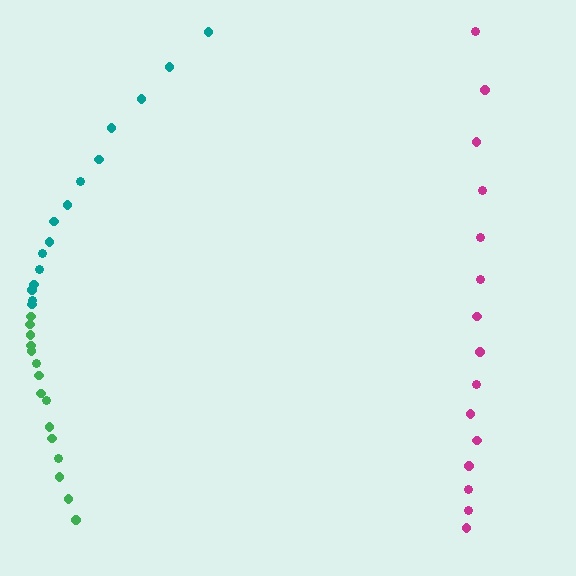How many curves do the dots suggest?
There are 3 distinct paths.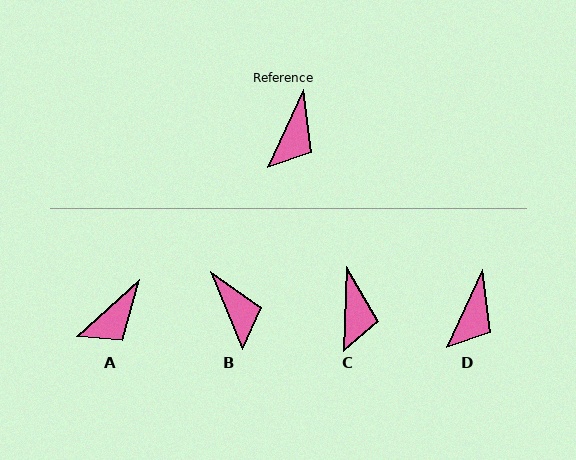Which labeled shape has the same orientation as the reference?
D.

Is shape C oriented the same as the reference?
No, it is off by about 22 degrees.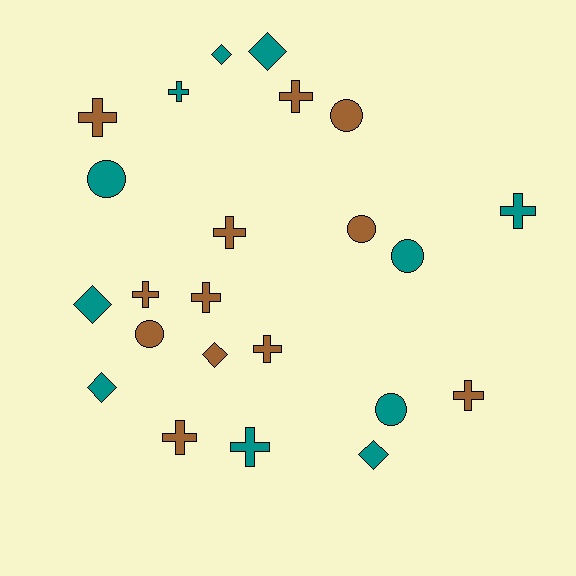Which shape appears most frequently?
Cross, with 11 objects.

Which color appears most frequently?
Brown, with 12 objects.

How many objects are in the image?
There are 23 objects.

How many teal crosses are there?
There are 3 teal crosses.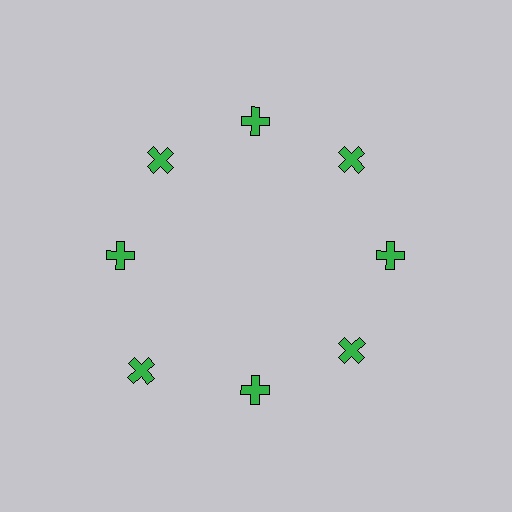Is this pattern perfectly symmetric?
No. The 8 green crosses are arranged in a ring, but one element near the 8 o'clock position is pushed outward from the center, breaking the 8-fold rotational symmetry.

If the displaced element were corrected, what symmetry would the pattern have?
It would have 8-fold rotational symmetry — the pattern would map onto itself every 45 degrees.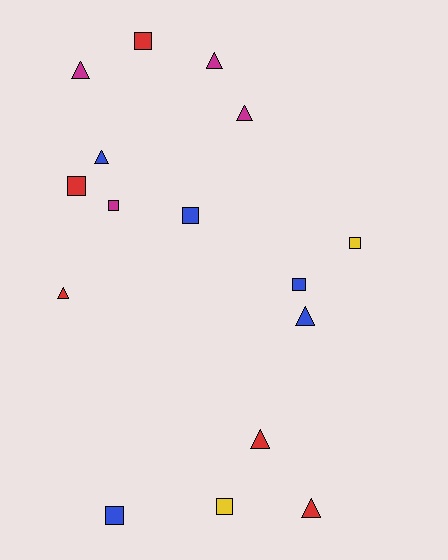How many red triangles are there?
There are 3 red triangles.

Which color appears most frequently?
Blue, with 5 objects.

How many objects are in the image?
There are 16 objects.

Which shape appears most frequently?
Square, with 8 objects.